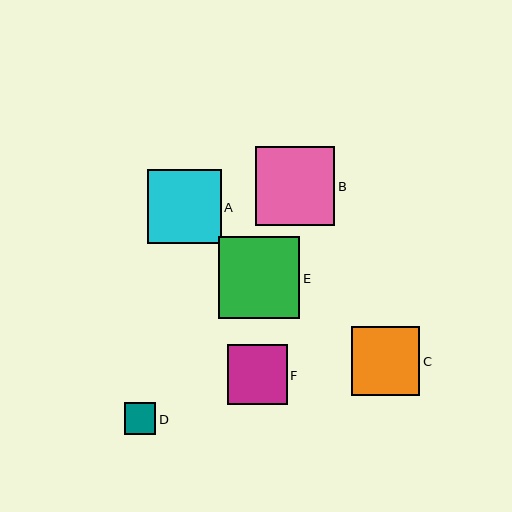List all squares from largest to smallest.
From largest to smallest: E, B, A, C, F, D.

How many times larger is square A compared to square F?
Square A is approximately 1.2 times the size of square F.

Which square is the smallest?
Square D is the smallest with a size of approximately 31 pixels.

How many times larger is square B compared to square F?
Square B is approximately 1.3 times the size of square F.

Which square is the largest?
Square E is the largest with a size of approximately 82 pixels.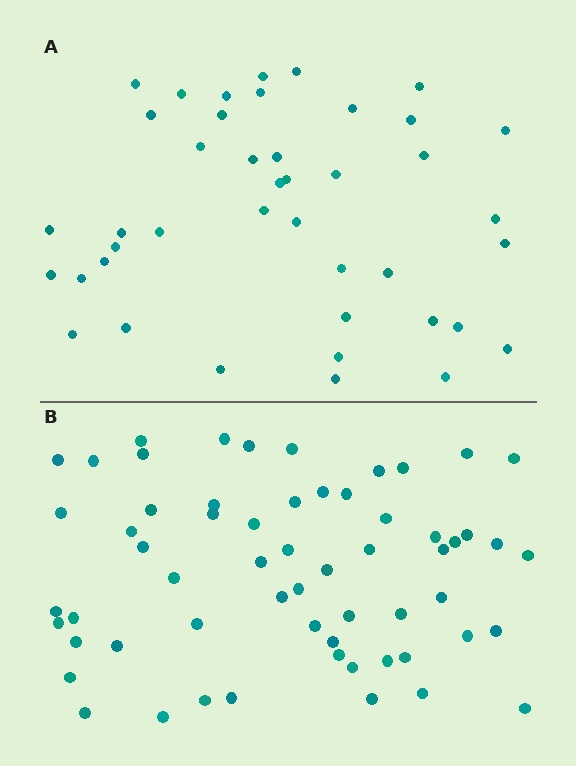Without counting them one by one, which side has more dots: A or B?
Region B (the bottom region) has more dots.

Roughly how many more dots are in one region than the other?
Region B has approximately 20 more dots than region A.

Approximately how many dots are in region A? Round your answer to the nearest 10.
About 40 dots. (The exact count is 42, which rounds to 40.)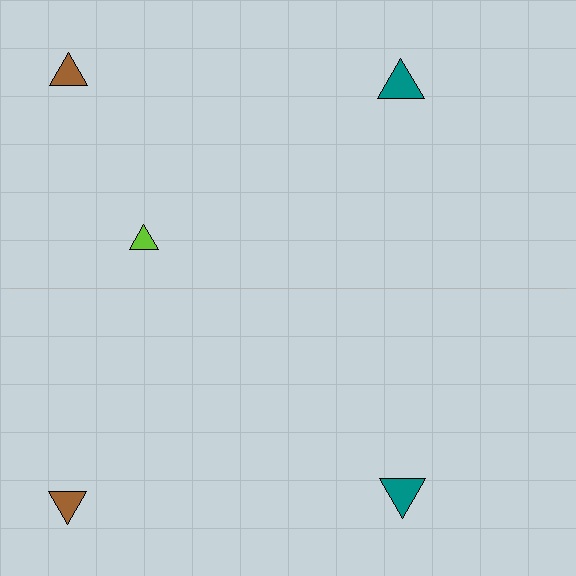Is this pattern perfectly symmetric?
No, the pattern is not perfectly symmetric. A lime triangle is missing from the bottom side.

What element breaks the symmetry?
A lime triangle is missing from the bottom side.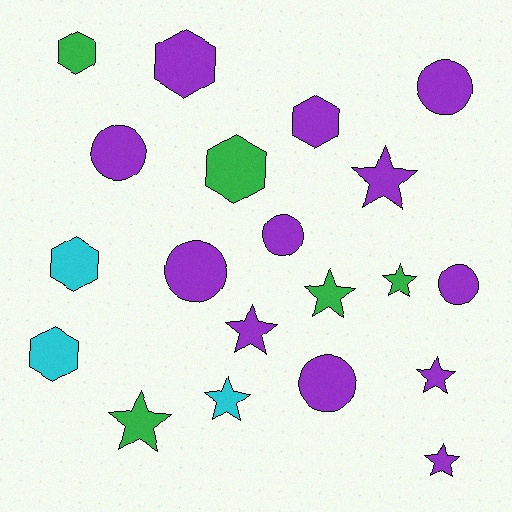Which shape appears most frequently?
Star, with 8 objects.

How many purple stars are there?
There are 4 purple stars.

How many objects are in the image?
There are 20 objects.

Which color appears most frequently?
Purple, with 12 objects.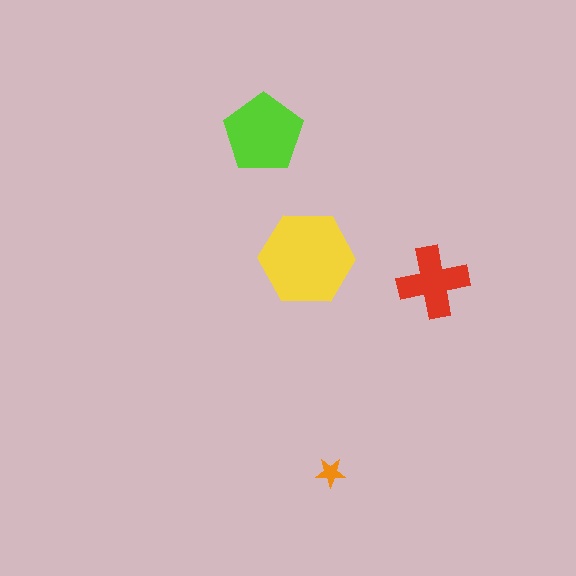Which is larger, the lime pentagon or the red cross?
The lime pentagon.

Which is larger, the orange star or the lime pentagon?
The lime pentagon.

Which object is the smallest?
The orange star.